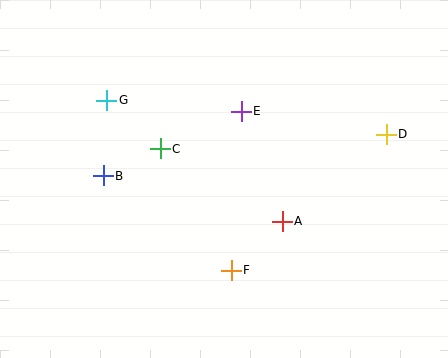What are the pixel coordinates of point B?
Point B is at (103, 176).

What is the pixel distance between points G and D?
The distance between G and D is 282 pixels.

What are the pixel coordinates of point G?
Point G is at (107, 100).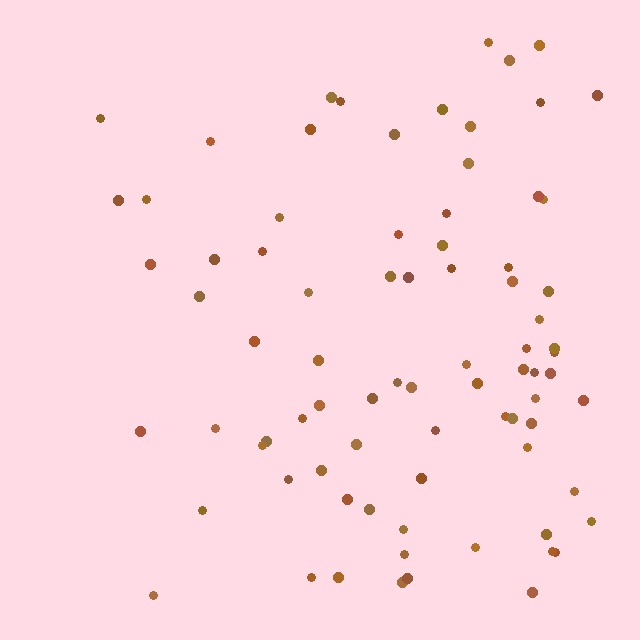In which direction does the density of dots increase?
From left to right, with the right side densest.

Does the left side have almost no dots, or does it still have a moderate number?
Still a moderate number, just noticeably fewer than the right.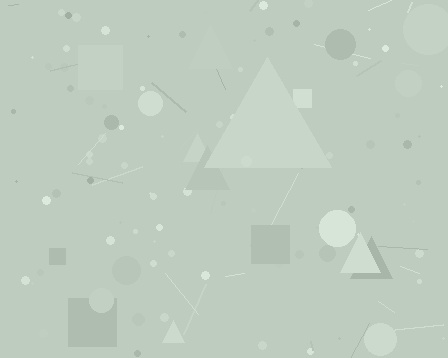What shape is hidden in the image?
A triangle is hidden in the image.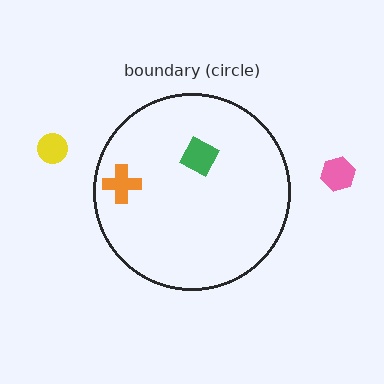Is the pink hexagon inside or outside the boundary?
Outside.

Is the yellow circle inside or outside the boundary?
Outside.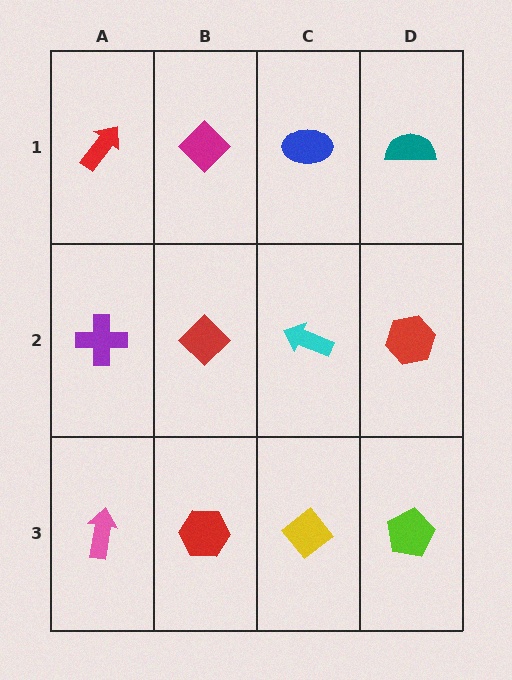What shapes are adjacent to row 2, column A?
A red arrow (row 1, column A), a pink arrow (row 3, column A), a red diamond (row 2, column B).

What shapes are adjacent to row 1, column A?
A purple cross (row 2, column A), a magenta diamond (row 1, column B).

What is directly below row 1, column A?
A purple cross.